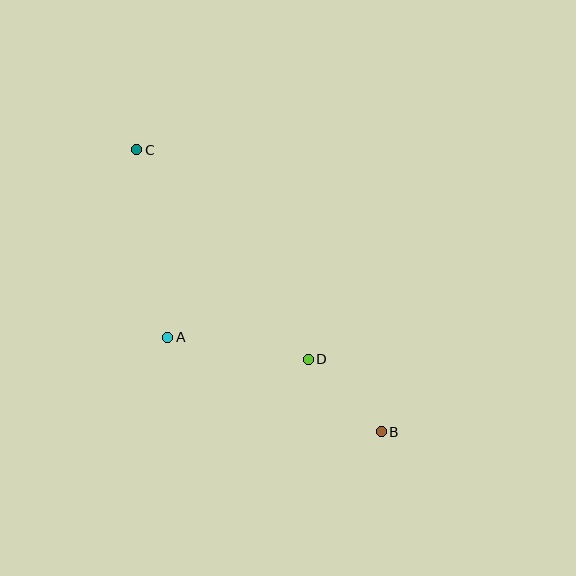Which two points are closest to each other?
Points B and D are closest to each other.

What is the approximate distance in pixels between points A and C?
The distance between A and C is approximately 190 pixels.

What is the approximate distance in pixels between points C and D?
The distance between C and D is approximately 270 pixels.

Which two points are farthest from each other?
Points B and C are farthest from each other.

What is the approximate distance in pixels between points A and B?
The distance between A and B is approximately 233 pixels.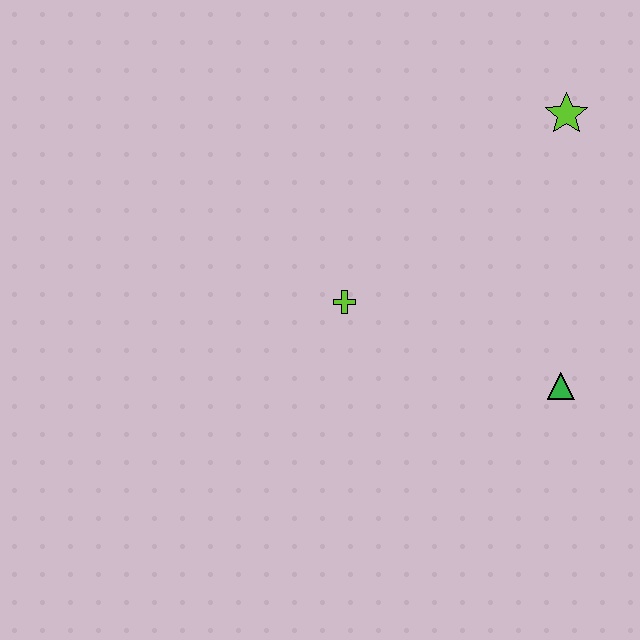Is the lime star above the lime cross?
Yes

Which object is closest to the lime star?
The green triangle is closest to the lime star.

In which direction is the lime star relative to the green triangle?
The lime star is above the green triangle.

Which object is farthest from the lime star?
The lime cross is farthest from the lime star.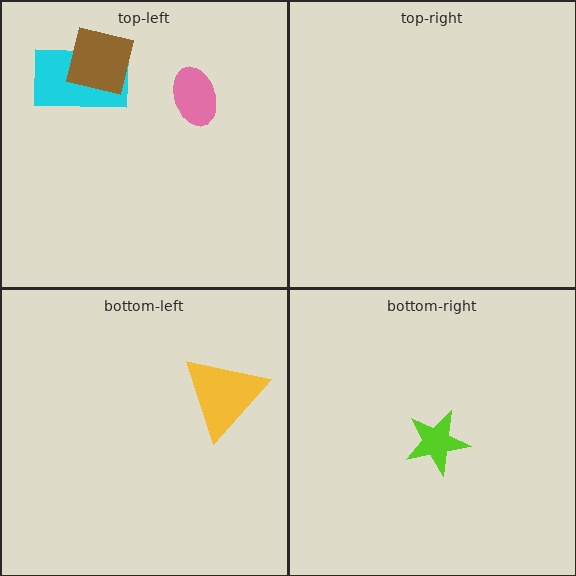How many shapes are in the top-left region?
3.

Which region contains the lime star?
The bottom-right region.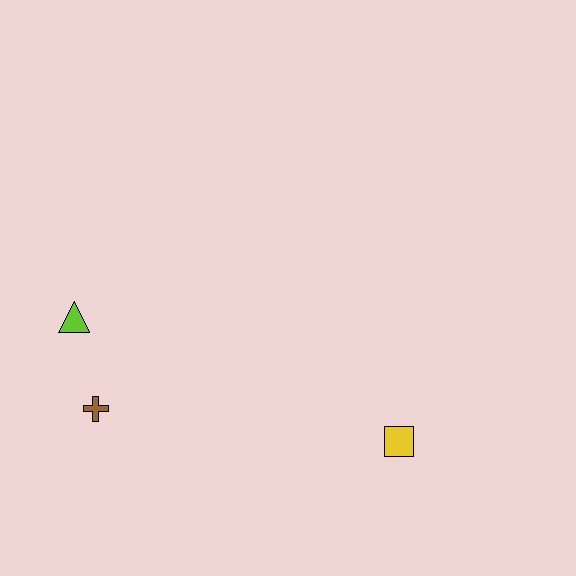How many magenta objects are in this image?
There are no magenta objects.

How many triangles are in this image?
There is 1 triangle.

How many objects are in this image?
There are 3 objects.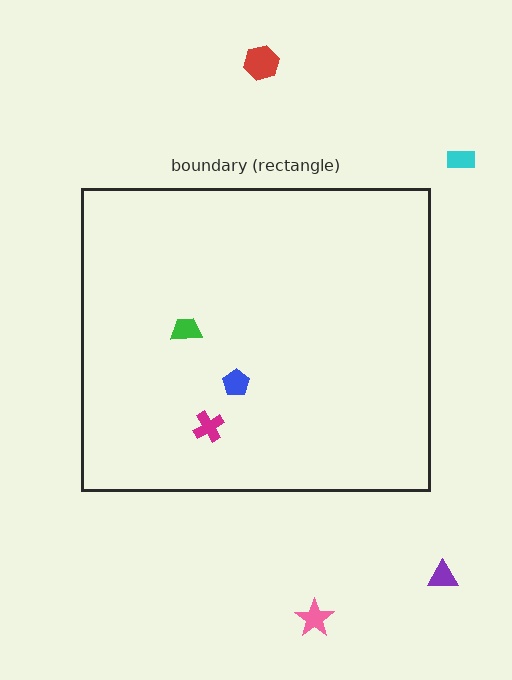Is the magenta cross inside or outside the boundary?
Inside.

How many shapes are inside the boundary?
3 inside, 4 outside.